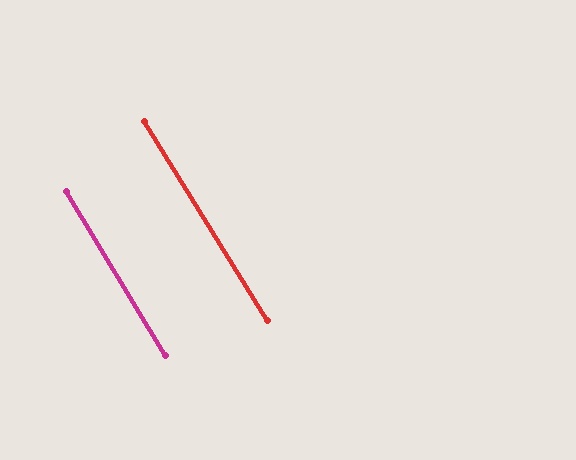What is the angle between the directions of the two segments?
Approximately 1 degree.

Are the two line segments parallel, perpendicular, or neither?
Parallel — their directions differ by only 0.5°.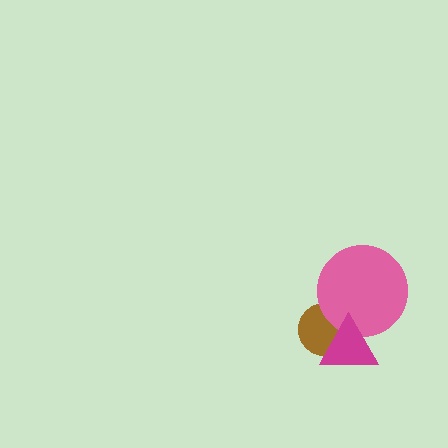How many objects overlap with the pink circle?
2 objects overlap with the pink circle.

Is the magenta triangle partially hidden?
No, no other shape covers it.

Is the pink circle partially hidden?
Yes, it is partially covered by another shape.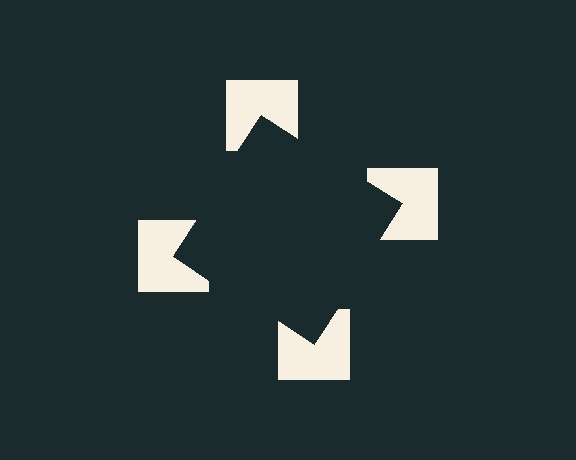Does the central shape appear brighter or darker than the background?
It typically appears slightly darker than the background, even though no actual brightness change is drawn.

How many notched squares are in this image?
There are 4 — one at each vertex of the illusory square.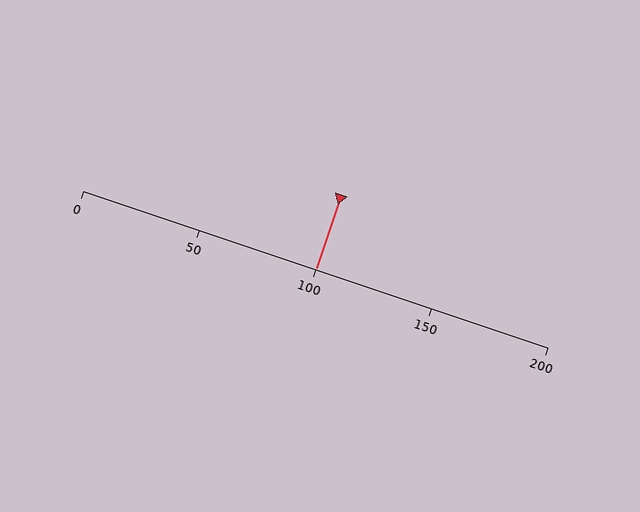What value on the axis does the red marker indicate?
The marker indicates approximately 100.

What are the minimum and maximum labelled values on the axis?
The axis runs from 0 to 200.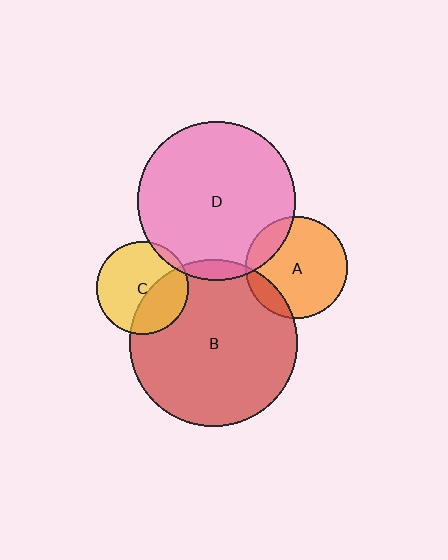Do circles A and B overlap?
Yes.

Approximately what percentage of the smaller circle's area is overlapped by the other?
Approximately 15%.